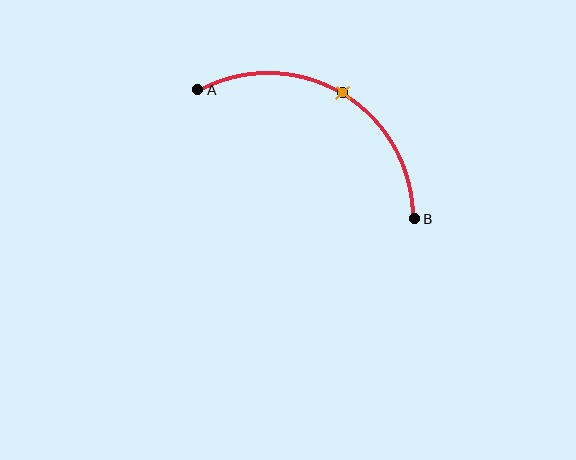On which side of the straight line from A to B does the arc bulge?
The arc bulges above the straight line connecting A and B.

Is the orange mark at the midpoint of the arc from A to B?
Yes. The orange mark lies on the arc at equal arc-length from both A and B — it is the arc midpoint.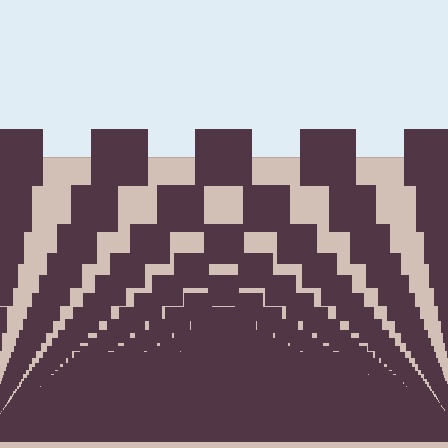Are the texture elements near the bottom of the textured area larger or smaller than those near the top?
Smaller. The gradient is inverted — elements near the bottom are smaller and denser.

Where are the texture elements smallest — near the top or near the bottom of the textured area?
Near the bottom.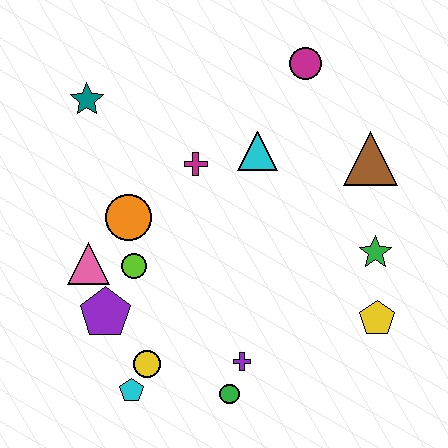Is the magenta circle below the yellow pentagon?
No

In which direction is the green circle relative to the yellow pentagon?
The green circle is to the left of the yellow pentagon.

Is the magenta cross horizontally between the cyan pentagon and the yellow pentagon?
Yes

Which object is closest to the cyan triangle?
The magenta cross is closest to the cyan triangle.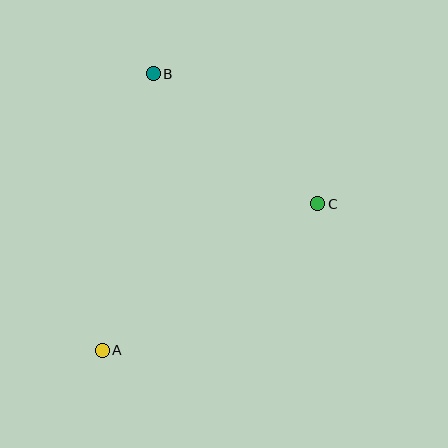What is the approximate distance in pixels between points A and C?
The distance between A and C is approximately 261 pixels.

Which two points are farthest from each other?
Points A and B are farthest from each other.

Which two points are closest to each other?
Points B and C are closest to each other.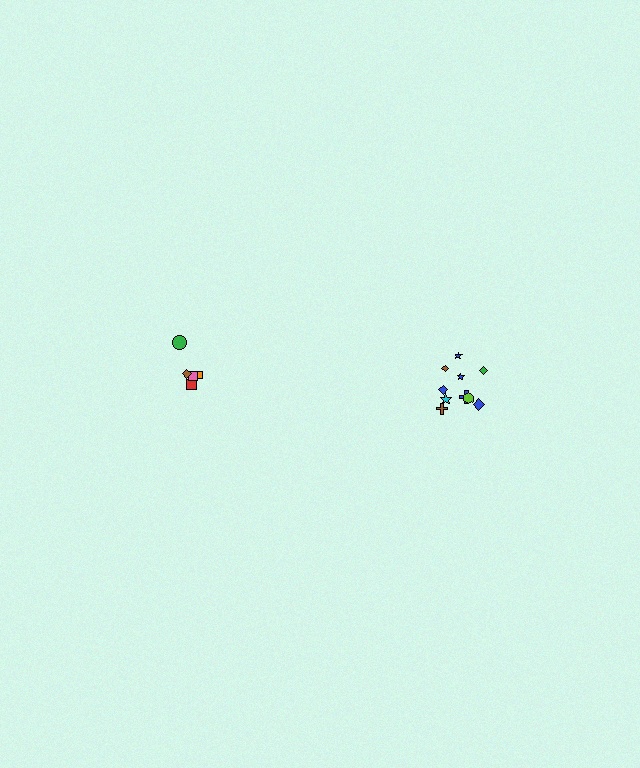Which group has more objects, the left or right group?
The right group.